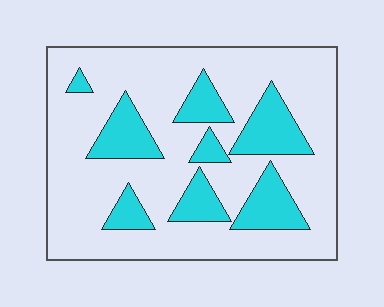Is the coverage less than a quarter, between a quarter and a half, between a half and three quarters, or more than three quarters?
Less than a quarter.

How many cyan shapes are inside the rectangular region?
8.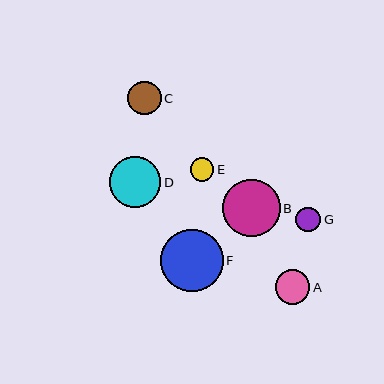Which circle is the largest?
Circle F is the largest with a size of approximately 62 pixels.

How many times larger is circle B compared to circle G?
Circle B is approximately 2.3 times the size of circle G.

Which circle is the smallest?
Circle E is the smallest with a size of approximately 24 pixels.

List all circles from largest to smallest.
From largest to smallest: F, B, D, A, C, G, E.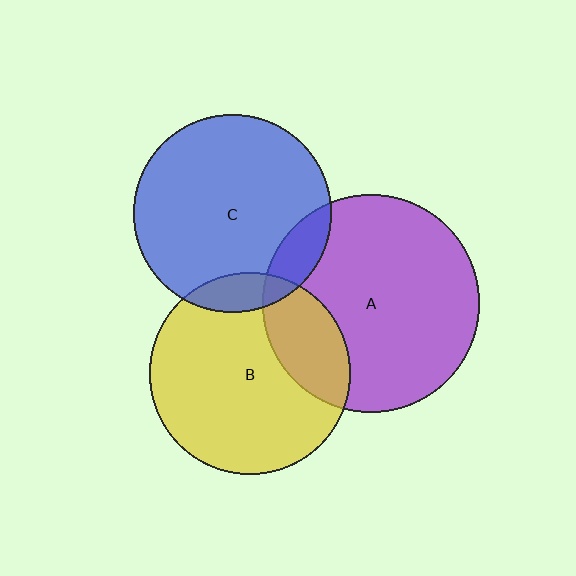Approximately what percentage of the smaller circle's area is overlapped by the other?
Approximately 25%.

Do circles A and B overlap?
Yes.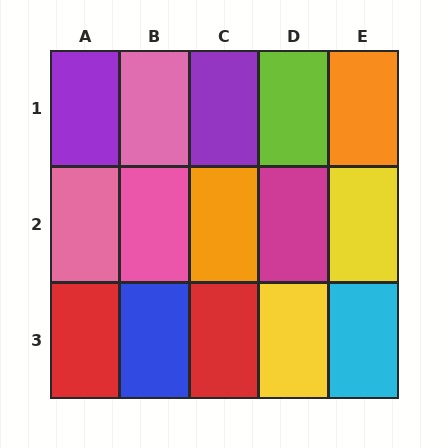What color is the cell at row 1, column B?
Pink.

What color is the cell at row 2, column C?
Orange.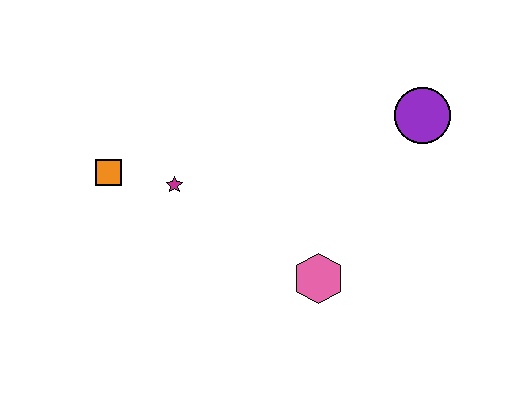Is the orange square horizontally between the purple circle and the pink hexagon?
No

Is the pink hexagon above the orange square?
No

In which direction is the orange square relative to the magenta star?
The orange square is to the left of the magenta star.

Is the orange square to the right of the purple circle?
No